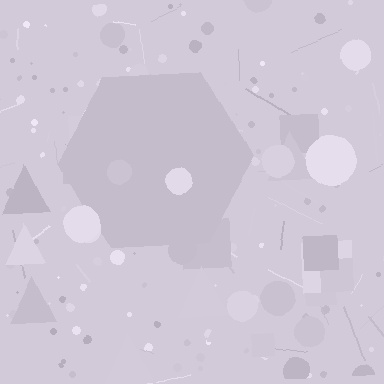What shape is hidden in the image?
A hexagon is hidden in the image.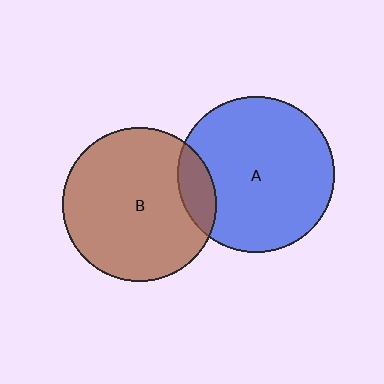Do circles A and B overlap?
Yes.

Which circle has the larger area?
Circle A (blue).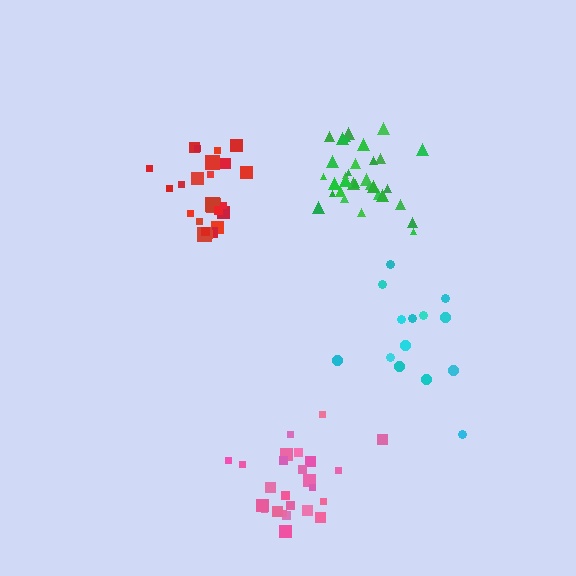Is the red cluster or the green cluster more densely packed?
Red.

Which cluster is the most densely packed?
Red.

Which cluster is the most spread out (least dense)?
Cyan.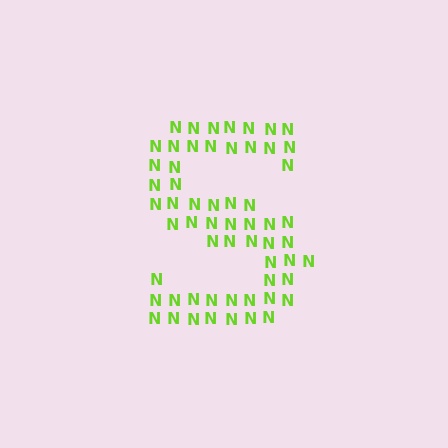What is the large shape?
The large shape is the letter S.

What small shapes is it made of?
It is made of small letter N's.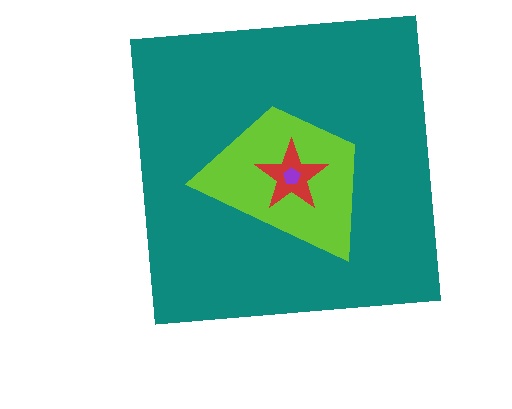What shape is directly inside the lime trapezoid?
The red star.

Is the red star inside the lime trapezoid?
Yes.